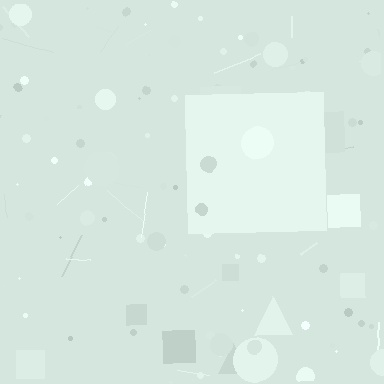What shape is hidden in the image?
A square is hidden in the image.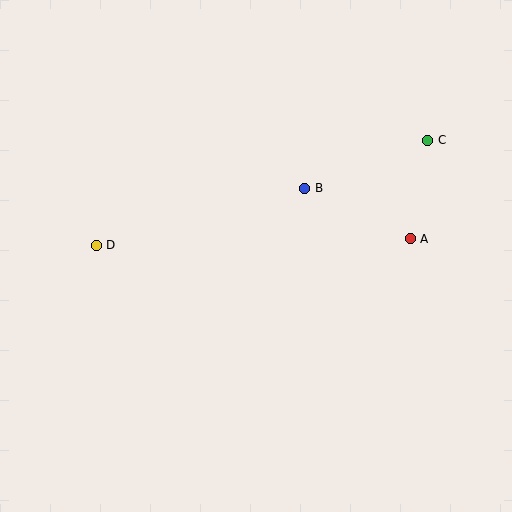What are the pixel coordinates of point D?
Point D is at (96, 245).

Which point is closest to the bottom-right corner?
Point A is closest to the bottom-right corner.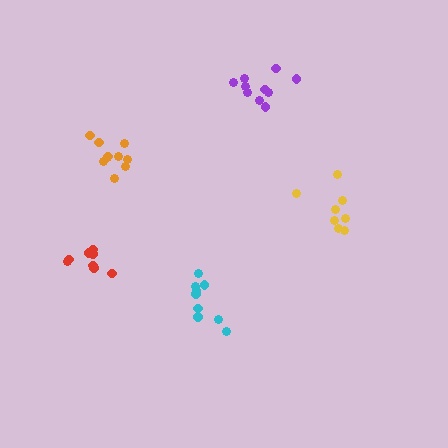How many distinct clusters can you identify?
There are 5 distinct clusters.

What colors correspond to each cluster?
The clusters are colored: cyan, yellow, purple, red, orange.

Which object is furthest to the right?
The yellow cluster is rightmost.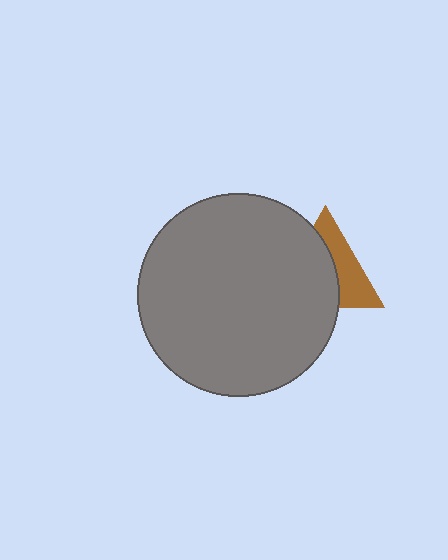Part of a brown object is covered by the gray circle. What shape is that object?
It is a triangle.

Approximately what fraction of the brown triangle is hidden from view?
Roughly 57% of the brown triangle is hidden behind the gray circle.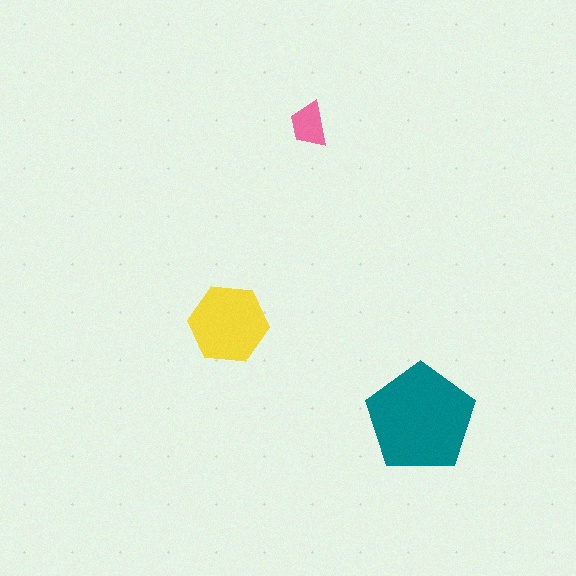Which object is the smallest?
The pink trapezoid.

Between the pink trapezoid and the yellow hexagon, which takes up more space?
The yellow hexagon.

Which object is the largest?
The teal pentagon.